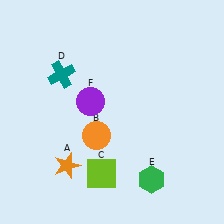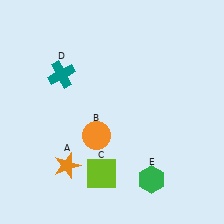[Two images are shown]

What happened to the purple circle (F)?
The purple circle (F) was removed in Image 2. It was in the top-left area of Image 1.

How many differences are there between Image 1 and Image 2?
There is 1 difference between the two images.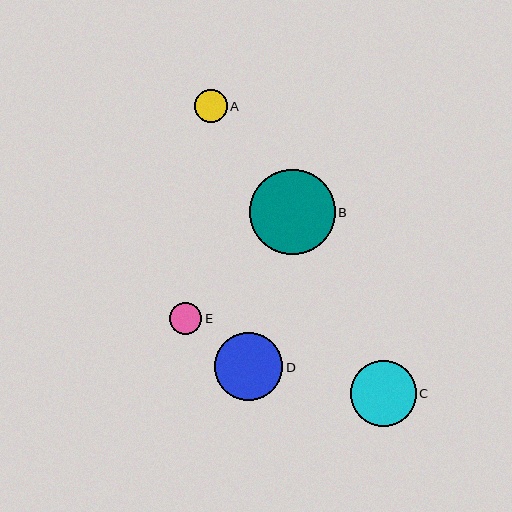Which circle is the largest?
Circle B is the largest with a size of approximately 86 pixels.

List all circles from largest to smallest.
From largest to smallest: B, D, C, A, E.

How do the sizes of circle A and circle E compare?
Circle A and circle E are approximately the same size.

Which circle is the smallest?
Circle E is the smallest with a size of approximately 33 pixels.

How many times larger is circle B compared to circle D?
Circle B is approximately 1.3 times the size of circle D.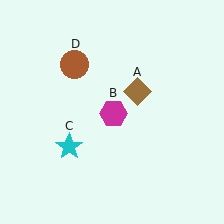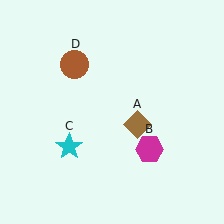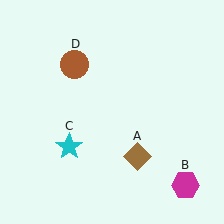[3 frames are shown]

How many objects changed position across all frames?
2 objects changed position: brown diamond (object A), magenta hexagon (object B).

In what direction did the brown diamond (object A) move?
The brown diamond (object A) moved down.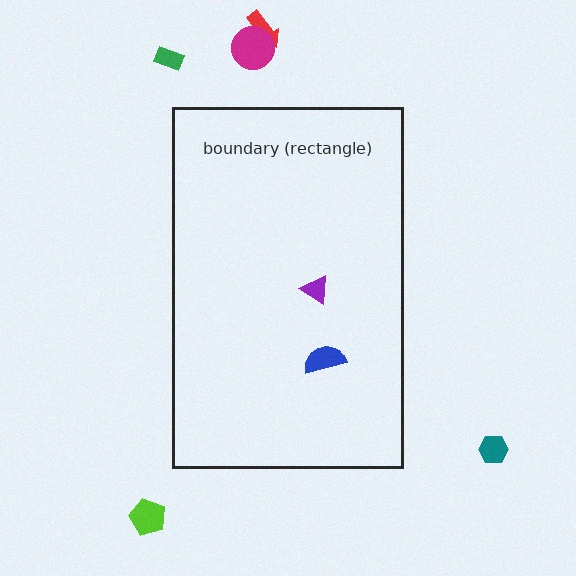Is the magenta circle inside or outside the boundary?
Outside.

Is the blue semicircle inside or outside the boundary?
Inside.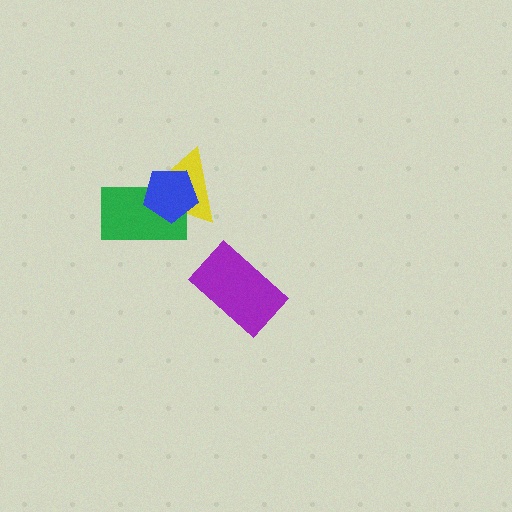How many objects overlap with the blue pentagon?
2 objects overlap with the blue pentagon.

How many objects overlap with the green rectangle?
2 objects overlap with the green rectangle.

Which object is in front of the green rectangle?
The blue pentagon is in front of the green rectangle.